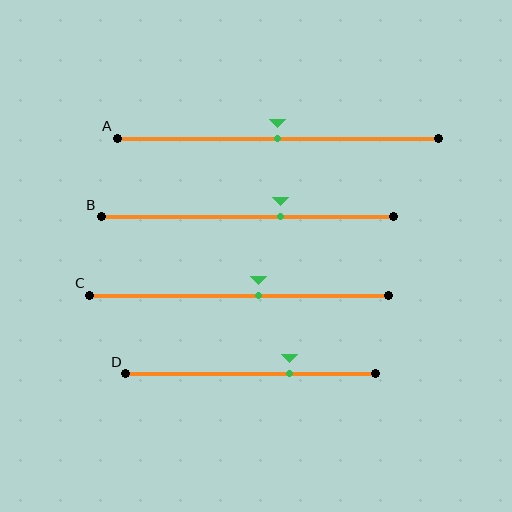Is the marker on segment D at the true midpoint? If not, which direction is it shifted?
No, the marker on segment D is shifted to the right by about 16% of the segment length.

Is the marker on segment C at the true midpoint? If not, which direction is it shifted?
No, the marker on segment C is shifted to the right by about 7% of the segment length.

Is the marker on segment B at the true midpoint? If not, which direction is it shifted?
No, the marker on segment B is shifted to the right by about 11% of the segment length.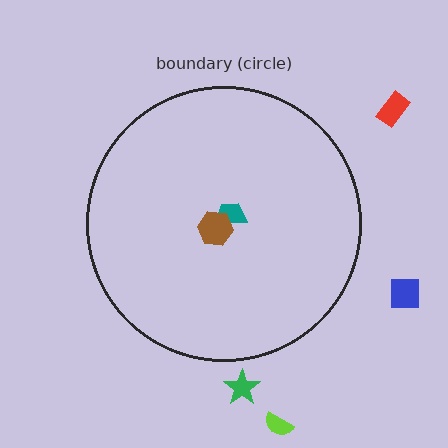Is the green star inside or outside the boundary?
Outside.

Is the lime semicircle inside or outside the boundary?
Outside.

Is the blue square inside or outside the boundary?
Outside.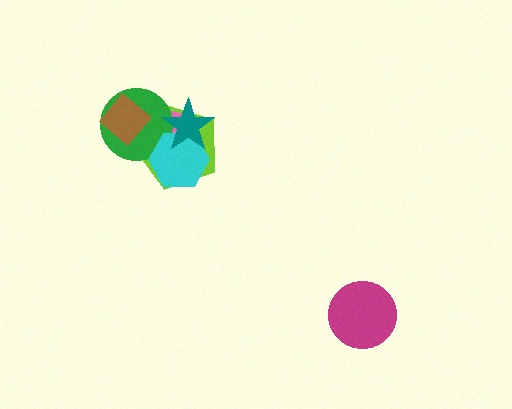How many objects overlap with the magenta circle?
0 objects overlap with the magenta circle.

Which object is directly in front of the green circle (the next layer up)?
The cyan hexagon is directly in front of the green circle.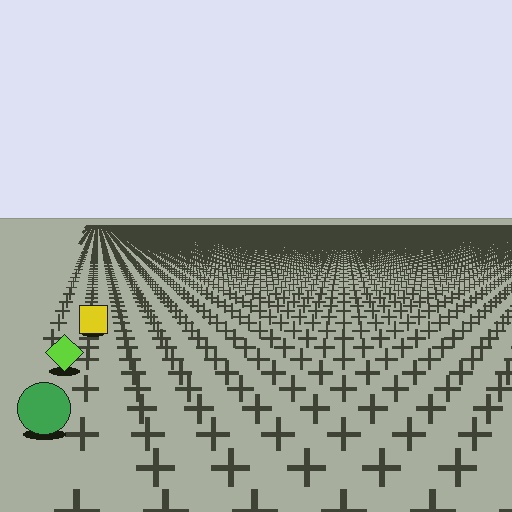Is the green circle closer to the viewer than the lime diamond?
Yes. The green circle is closer — you can tell from the texture gradient: the ground texture is coarser near it.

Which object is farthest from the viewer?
The yellow square is farthest from the viewer. It appears smaller and the ground texture around it is denser.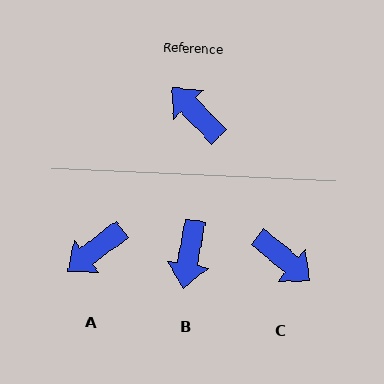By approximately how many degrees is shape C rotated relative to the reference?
Approximately 173 degrees clockwise.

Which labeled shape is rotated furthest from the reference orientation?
C, about 173 degrees away.